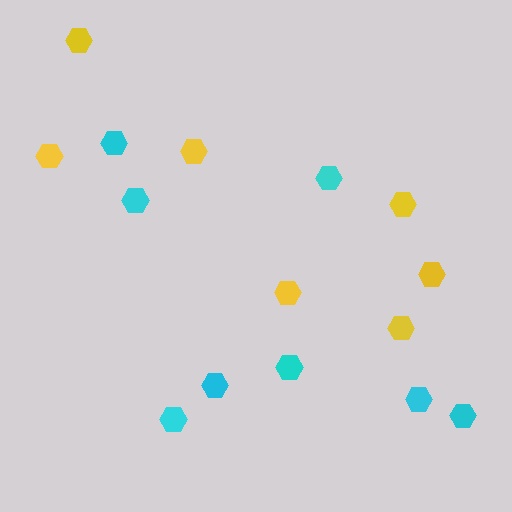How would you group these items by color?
There are 2 groups: one group of cyan hexagons (8) and one group of yellow hexagons (7).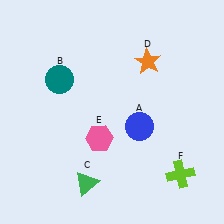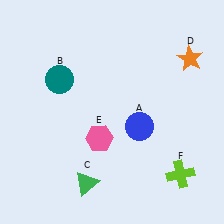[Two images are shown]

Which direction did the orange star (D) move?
The orange star (D) moved right.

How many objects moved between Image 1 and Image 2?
1 object moved between the two images.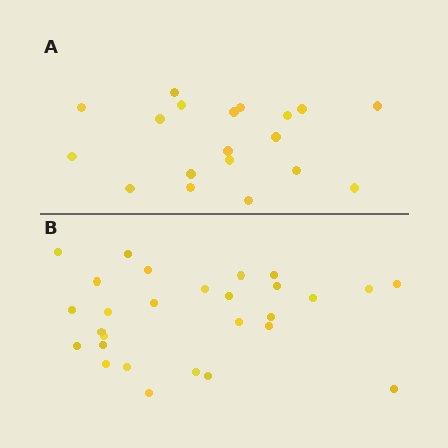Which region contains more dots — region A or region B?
Region B (the bottom region) has more dots.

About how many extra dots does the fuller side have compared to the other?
Region B has roughly 8 or so more dots than region A.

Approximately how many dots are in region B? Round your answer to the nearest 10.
About 30 dots. (The exact count is 28, which rounds to 30.)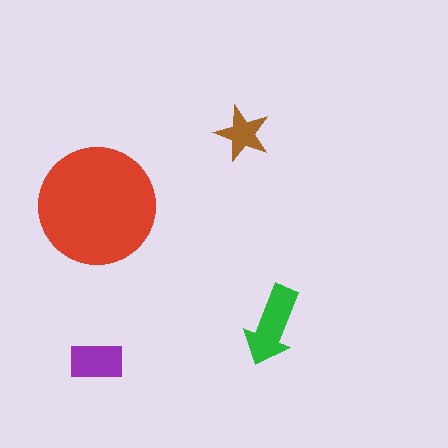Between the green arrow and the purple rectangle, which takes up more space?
The green arrow.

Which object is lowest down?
The purple rectangle is bottommost.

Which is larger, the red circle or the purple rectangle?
The red circle.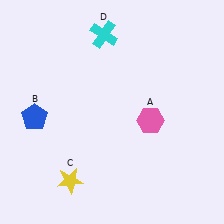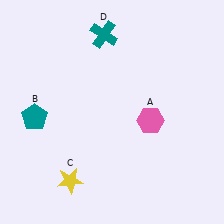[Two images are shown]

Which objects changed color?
B changed from blue to teal. D changed from cyan to teal.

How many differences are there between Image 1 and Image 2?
There are 2 differences between the two images.